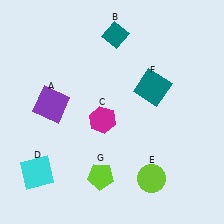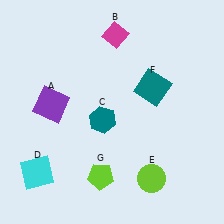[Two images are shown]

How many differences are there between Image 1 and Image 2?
There are 2 differences between the two images.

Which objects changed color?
B changed from teal to magenta. C changed from magenta to teal.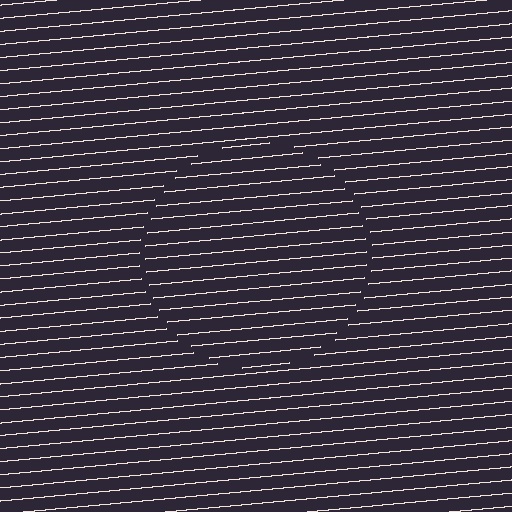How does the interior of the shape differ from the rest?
The interior of the shape contains the same grating, shifted by half a period — the contour is defined by the phase discontinuity where line-ends from the inner and outer gratings abut.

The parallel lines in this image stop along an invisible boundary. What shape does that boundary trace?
An illusory circle. The interior of the shape contains the same grating, shifted by half a period — the contour is defined by the phase discontinuity where line-ends from the inner and outer gratings abut.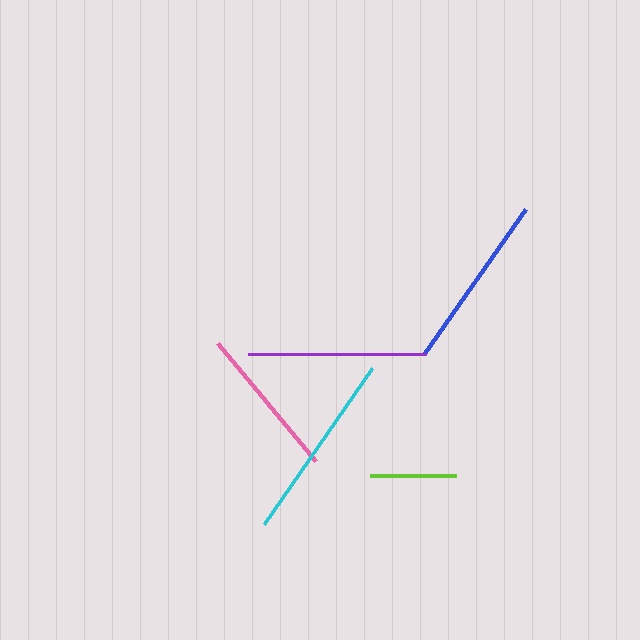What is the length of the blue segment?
The blue segment is approximately 175 pixels long.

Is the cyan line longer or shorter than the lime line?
The cyan line is longer than the lime line.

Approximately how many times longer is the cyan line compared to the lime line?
The cyan line is approximately 2.2 times the length of the lime line.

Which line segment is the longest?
The cyan line is the longest at approximately 190 pixels.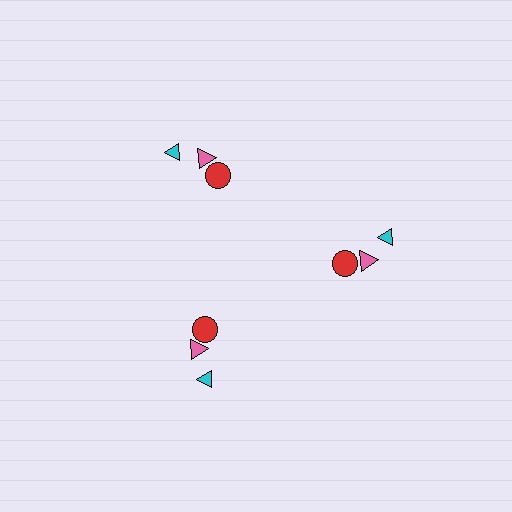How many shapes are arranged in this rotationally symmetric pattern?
There are 9 shapes, arranged in 3 groups of 3.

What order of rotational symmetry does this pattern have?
This pattern has 3-fold rotational symmetry.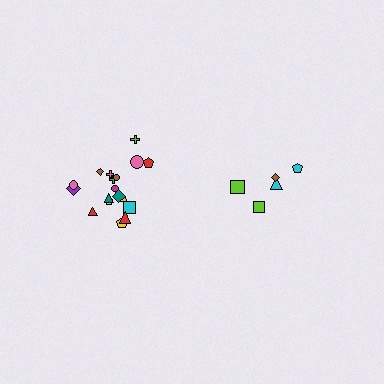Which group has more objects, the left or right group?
The left group.